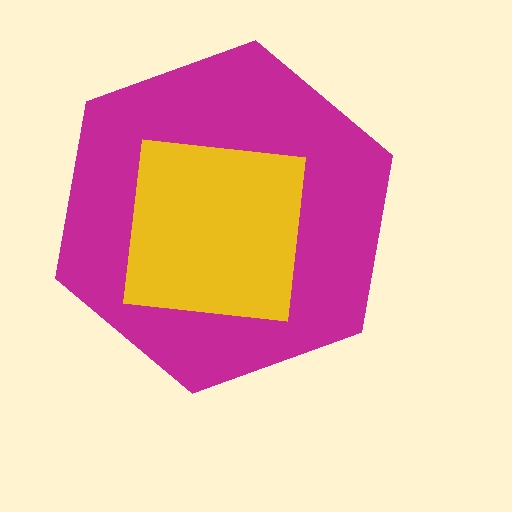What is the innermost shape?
The yellow square.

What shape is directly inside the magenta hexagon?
The yellow square.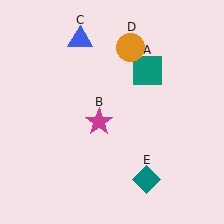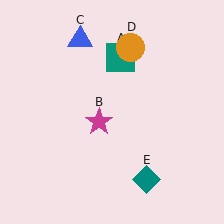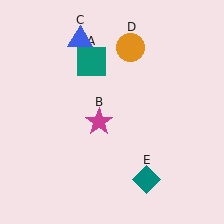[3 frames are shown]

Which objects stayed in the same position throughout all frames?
Magenta star (object B) and blue triangle (object C) and orange circle (object D) and teal diamond (object E) remained stationary.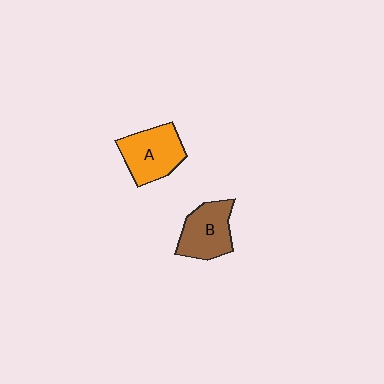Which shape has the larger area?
Shape A (orange).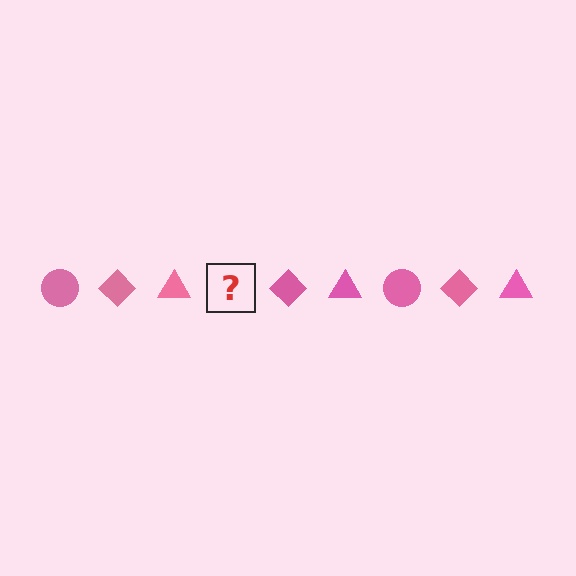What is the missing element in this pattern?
The missing element is a pink circle.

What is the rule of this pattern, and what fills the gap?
The rule is that the pattern cycles through circle, diamond, triangle shapes in pink. The gap should be filled with a pink circle.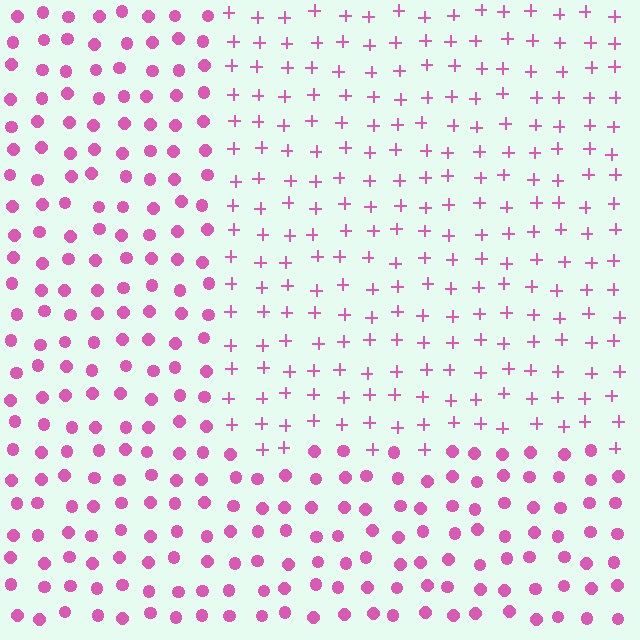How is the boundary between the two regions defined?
The boundary is defined by a change in element shape: plus signs inside vs. circles outside. All elements share the same color and spacing.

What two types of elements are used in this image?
The image uses plus signs inside the rectangle region and circles outside it.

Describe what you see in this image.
The image is filled with small pink elements arranged in a uniform grid. A rectangle-shaped region contains plus signs, while the surrounding area contains circles. The boundary is defined purely by the change in element shape.